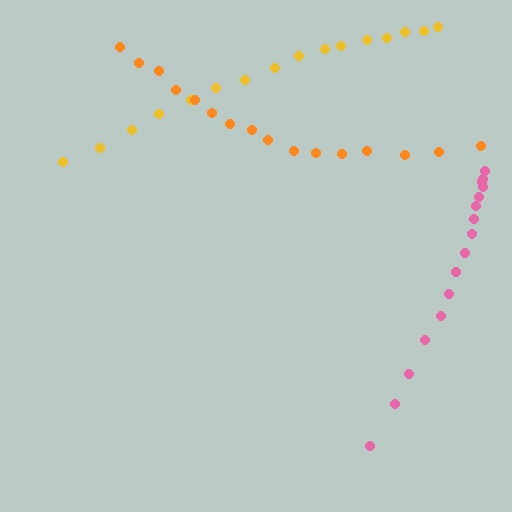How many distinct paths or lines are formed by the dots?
There are 3 distinct paths.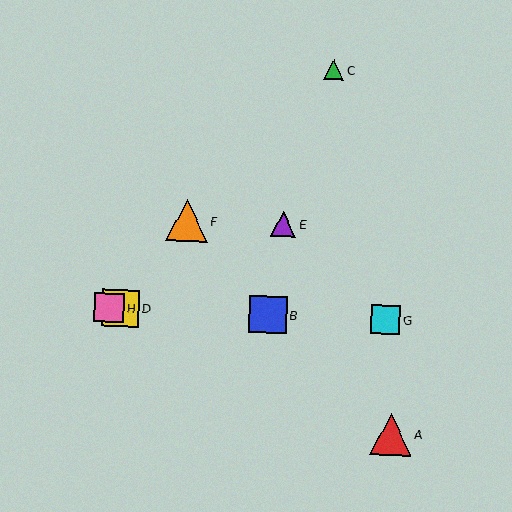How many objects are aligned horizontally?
4 objects (B, D, G, H) are aligned horizontally.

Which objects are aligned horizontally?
Objects B, D, G, H are aligned horizontally.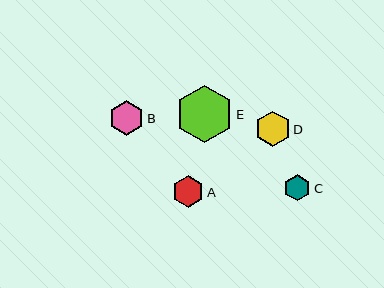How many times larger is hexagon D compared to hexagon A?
Hexagon D is approximately 1.1 times the size of hexagon A.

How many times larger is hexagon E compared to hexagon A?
Hexagon E is approximately 1.8 times the size of hexagon A.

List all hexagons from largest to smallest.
From largest to smallest: E, D, B, A, C.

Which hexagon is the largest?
Hexagon E is the largest with a size of approximately 58 pixels.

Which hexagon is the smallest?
Hexagon C is the smallest with a size of approximately 26 pixels.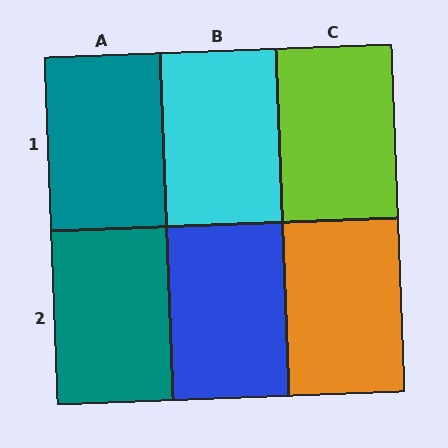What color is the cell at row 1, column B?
Cyan.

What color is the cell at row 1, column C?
Lime.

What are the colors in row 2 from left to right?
Teal, blue, orange.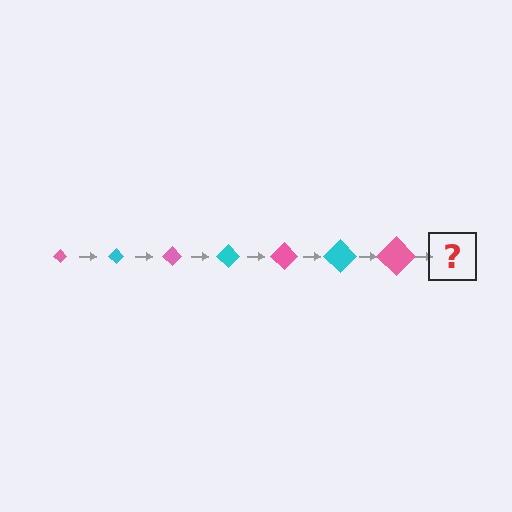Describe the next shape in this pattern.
It should be a cyan diamond, larger than the previous one.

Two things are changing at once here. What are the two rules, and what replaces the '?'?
The two rules are that the diamond grows larger each step and the color cycles through pink and cyan. The '?' should be a cyan diamond, larger than the previous one.